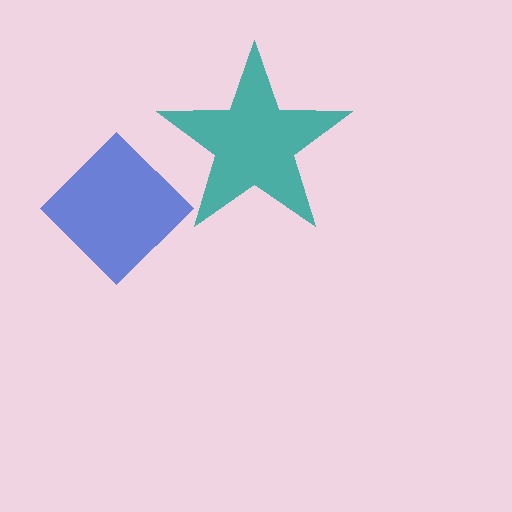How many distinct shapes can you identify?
There are 2 distinct shapes: a blue diamond, a teal star.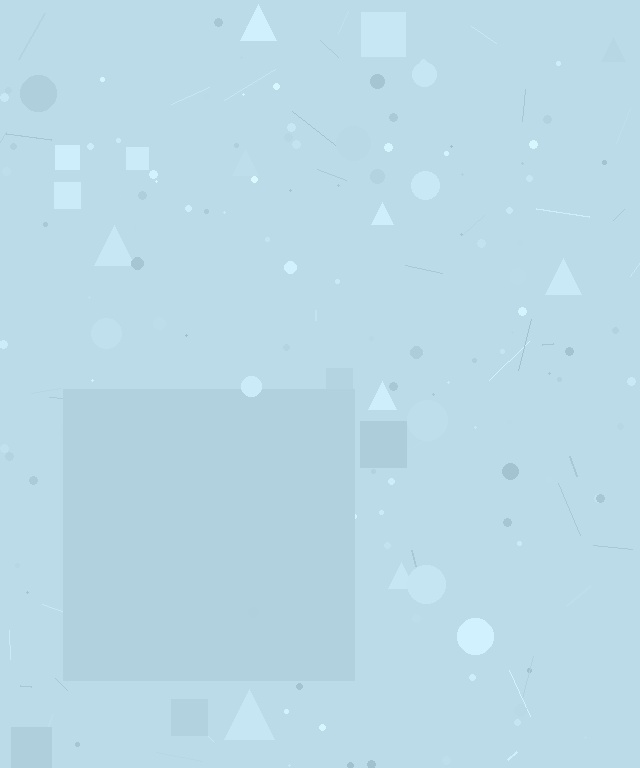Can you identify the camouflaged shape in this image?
The camouflaged shape is a square.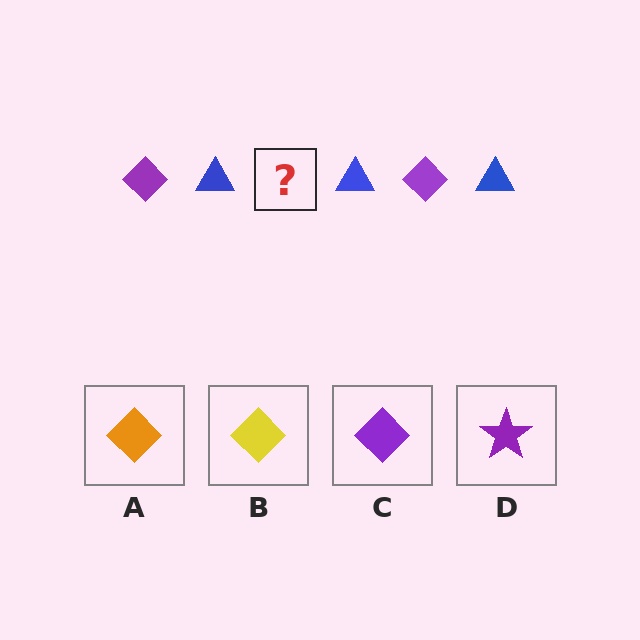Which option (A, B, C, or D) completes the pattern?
C.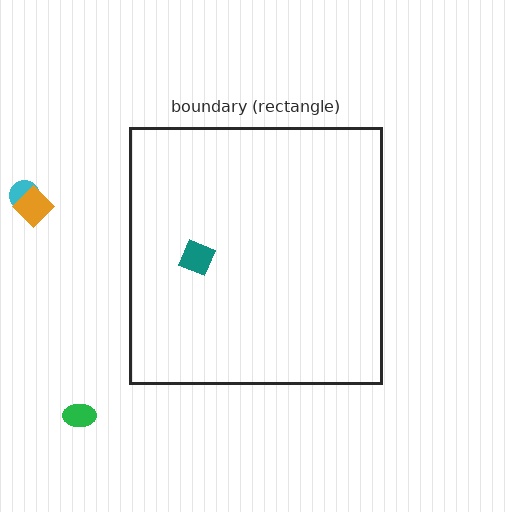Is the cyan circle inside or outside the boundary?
Outside.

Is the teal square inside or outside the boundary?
Inside.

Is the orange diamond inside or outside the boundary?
Outside.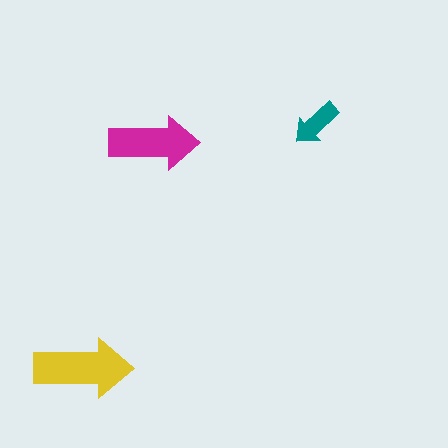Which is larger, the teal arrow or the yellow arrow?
The yellow one.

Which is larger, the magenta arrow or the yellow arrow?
The yellow one.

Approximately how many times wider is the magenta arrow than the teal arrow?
About 2 times wider.